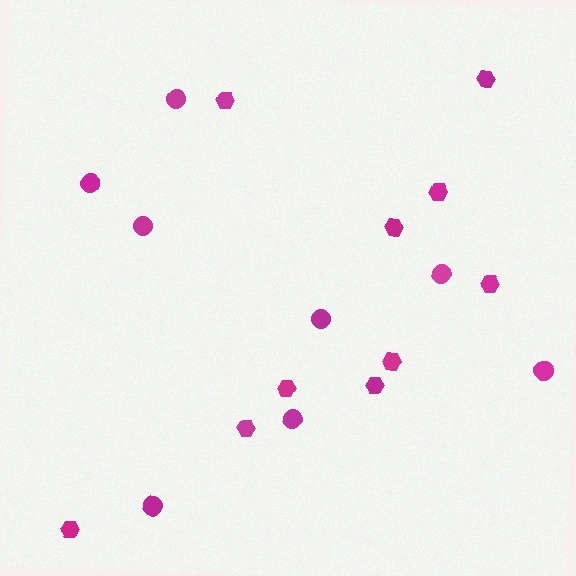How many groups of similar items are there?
There are 2 groups: one group of hexagons (10) and one group of circles (8).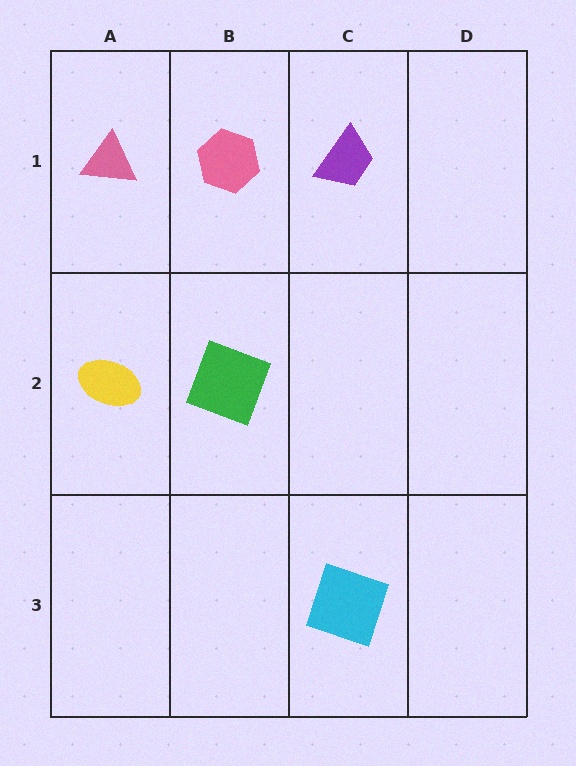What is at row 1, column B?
A pink hexagon.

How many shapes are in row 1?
3 shapes.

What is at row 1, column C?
A purple trapezoid.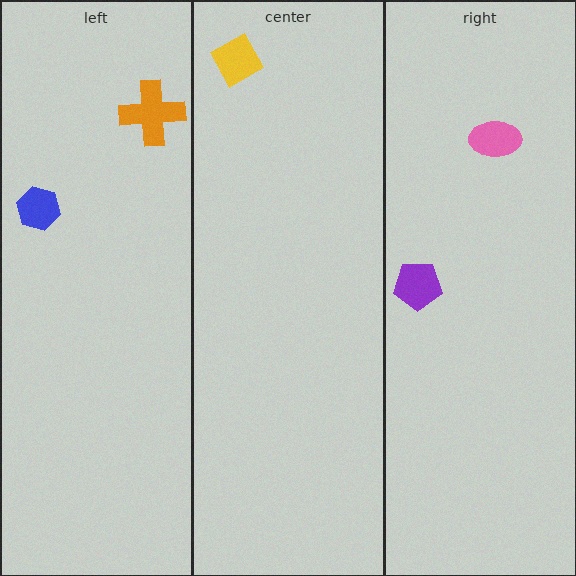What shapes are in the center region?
The yellow diamond.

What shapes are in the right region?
The pink ellipse, the purple pentagon.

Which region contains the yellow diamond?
The center region.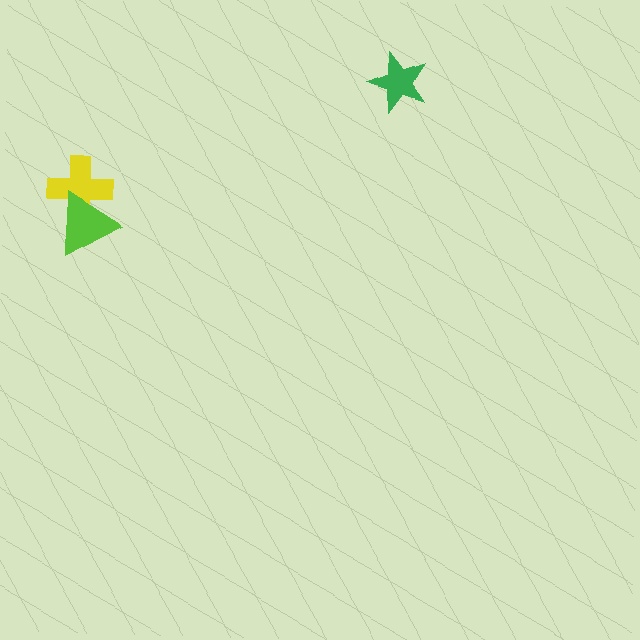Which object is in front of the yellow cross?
The lime triangle is in front of the yellow cross.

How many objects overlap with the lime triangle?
1 object overlaps with the lime triangle.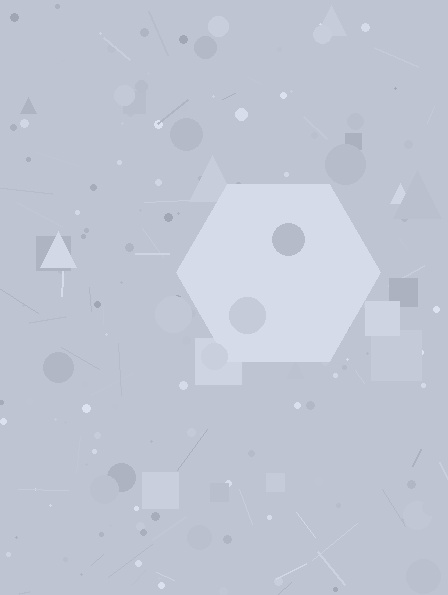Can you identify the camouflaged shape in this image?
The camouflaged shape is a hexagon.